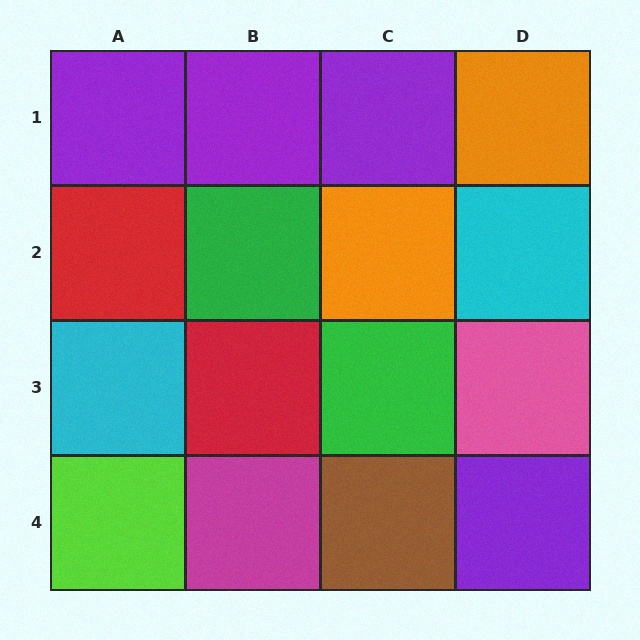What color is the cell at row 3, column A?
Cyan.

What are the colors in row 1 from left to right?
Purple, purple, purple, orange.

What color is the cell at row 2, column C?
Orange.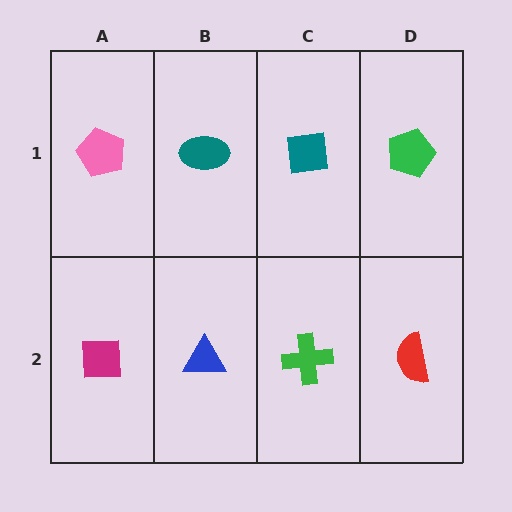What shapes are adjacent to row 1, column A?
A magenta square (row 2, column A), a teal ellipse (row 1, column B).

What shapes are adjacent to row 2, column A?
A pink pentagon (row 1, column A), a blue triangle (row 2, column B).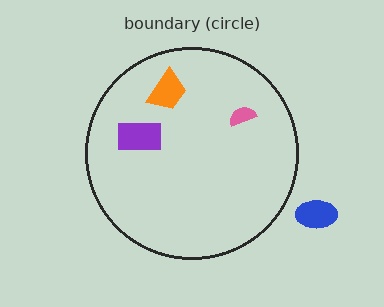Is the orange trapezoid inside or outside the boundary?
Inside.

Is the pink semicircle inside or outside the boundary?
Inside.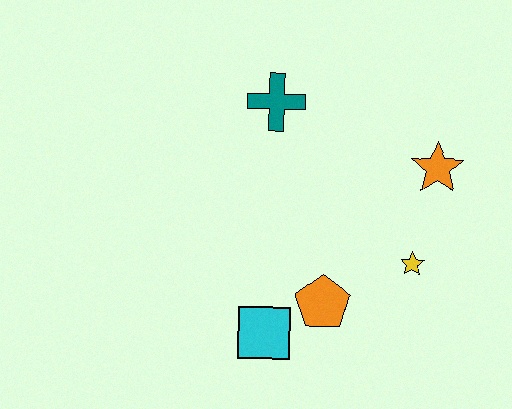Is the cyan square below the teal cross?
Yes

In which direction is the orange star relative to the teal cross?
The orange star is to the right of the teal cross.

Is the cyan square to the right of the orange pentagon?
No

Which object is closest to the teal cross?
The orange star is closest to the teal cross.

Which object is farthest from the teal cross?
The cyan square is farthest from the teal cross.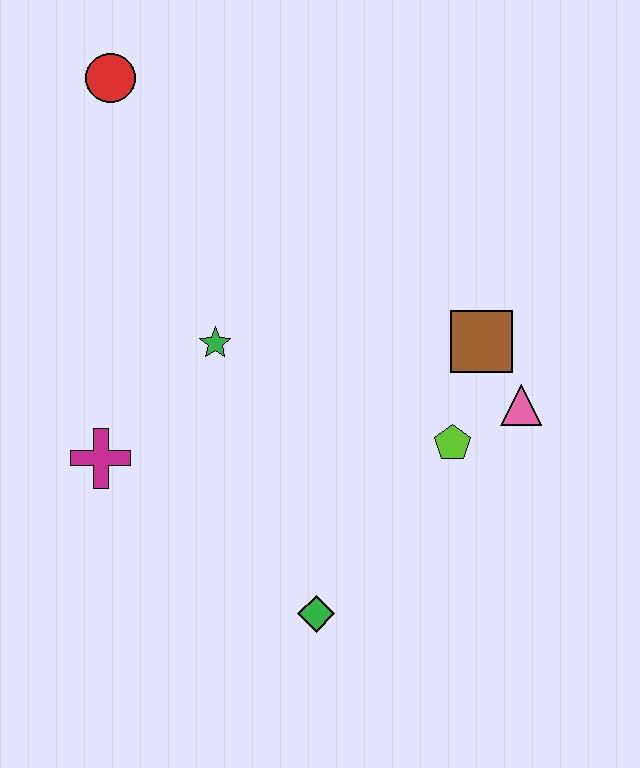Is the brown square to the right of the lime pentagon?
Yes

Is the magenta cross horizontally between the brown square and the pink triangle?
No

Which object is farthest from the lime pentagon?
The red circle is farthest from the lime pentagon.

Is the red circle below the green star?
No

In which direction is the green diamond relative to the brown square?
The green diamond is below the brown square.